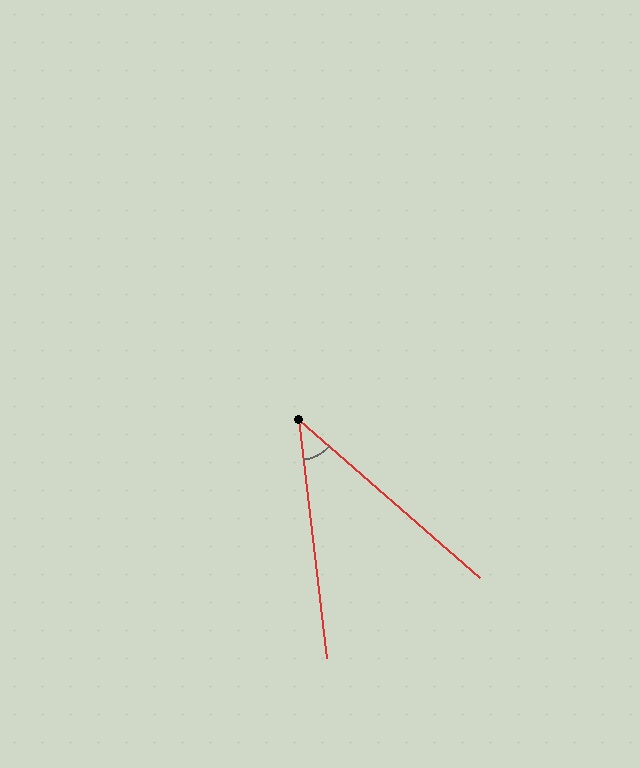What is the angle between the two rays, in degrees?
Approximately 42 degrees.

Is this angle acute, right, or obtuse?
It is acute.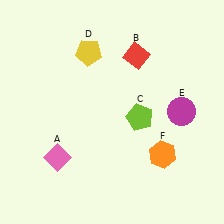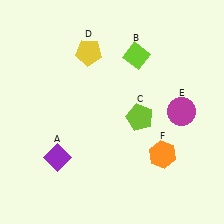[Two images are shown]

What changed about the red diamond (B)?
In Image 1, B is red. In Image 2, it changed to lime.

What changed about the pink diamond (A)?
In Image 1, A is pink. In Image 2, it changed to purple.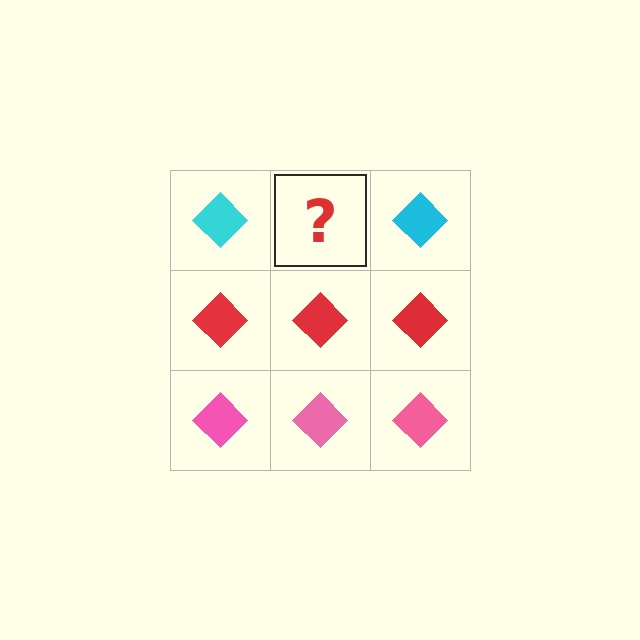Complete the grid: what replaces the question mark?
The question mark should be replaced with a cyan diamond.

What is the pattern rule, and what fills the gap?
The rule is that each row has a consistent color. The gap should be filled with a cyan diamond.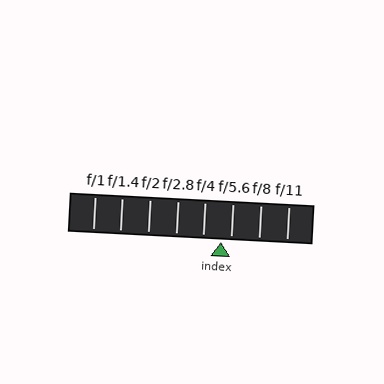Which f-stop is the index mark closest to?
The index mark is closest to f/5.6.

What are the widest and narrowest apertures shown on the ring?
The widest aperture shown is f/1 and the narrowest is f/11.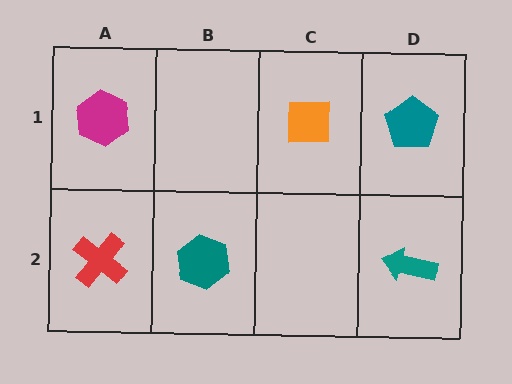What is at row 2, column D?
A teal arrow.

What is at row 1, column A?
A magenta hexagon.